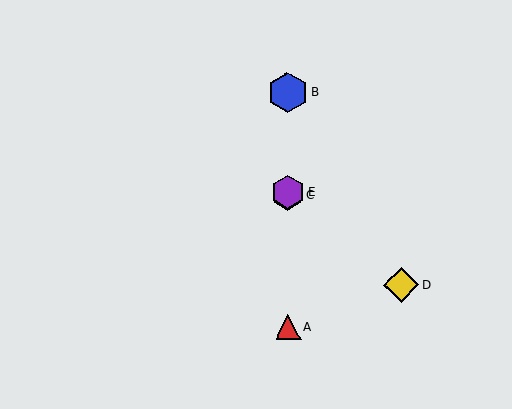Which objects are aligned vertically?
Objects A, B, C, E are aligned vertically.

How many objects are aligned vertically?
4 objects (A, B, C, E) are aligned vertically.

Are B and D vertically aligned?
No, B is at x≈287 and D is at x≈402.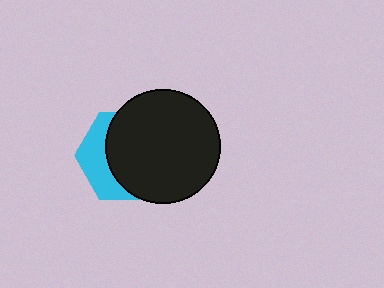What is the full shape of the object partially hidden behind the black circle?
The partially hidden object is a cyan hexagon.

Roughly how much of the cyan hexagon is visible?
A small part of it is visible (roughly 34%).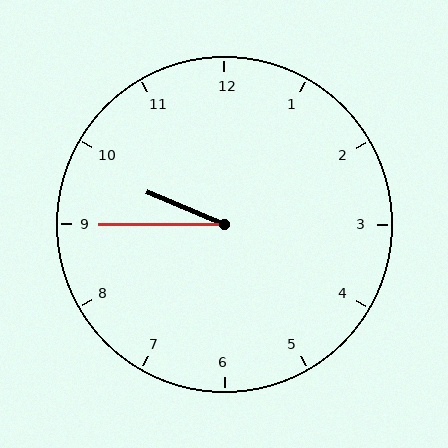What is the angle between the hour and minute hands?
Approximately 22 degrees.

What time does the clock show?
9:45.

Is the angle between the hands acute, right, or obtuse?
It is acute.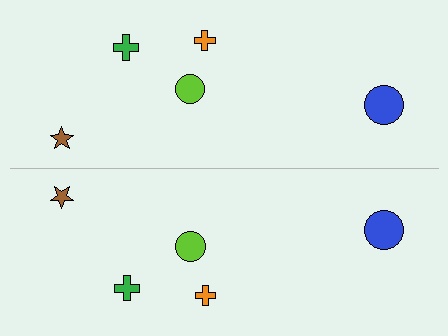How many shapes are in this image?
There are 10 shapes in this image.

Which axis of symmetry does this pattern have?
The pattern has a horizontal axis of symmetry running through the center of the image.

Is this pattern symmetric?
Yes, this pattern has bilateral (reflection) symmetry.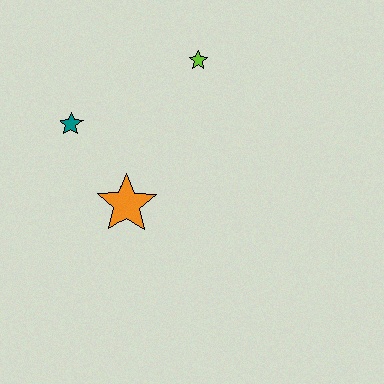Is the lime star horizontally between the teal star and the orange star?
No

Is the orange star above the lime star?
No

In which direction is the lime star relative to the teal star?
The lime star is to the right of the teal star.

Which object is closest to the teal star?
The orange star is closest to the teal star.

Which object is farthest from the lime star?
The orange star is farthest from the lime star.